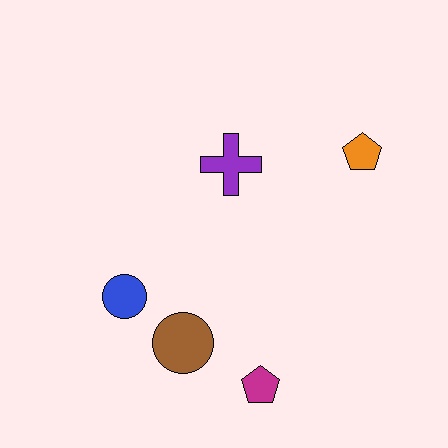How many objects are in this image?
There are 5 objects.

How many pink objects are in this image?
There are no pink objects.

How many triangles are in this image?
There are no triangles.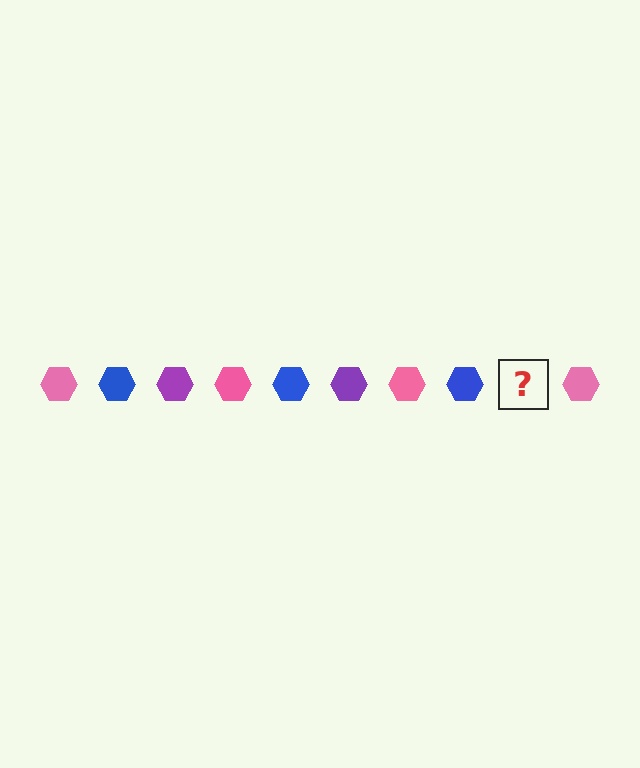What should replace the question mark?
The question mark should be replaced with a purple hexagon.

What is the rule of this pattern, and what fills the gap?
The rule is that the pattern cycles through pink, blue, purple hexagons. The gap should be filled with a purple hexagon.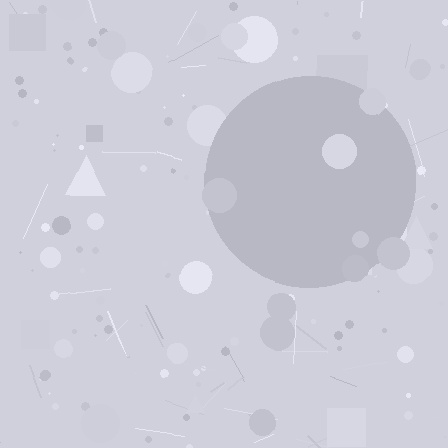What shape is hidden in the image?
A circle is hidden in the image.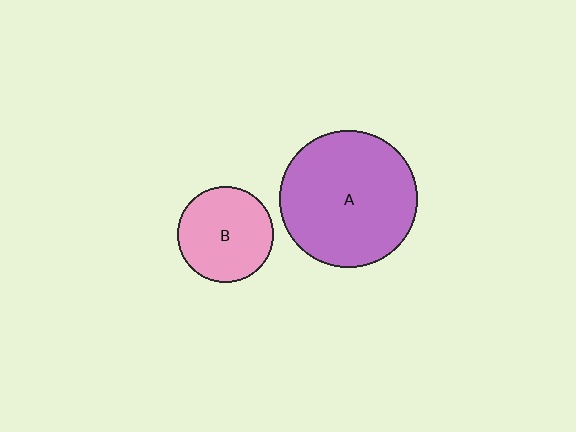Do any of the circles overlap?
No, none of the circles overlap.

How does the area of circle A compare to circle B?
Approximately 2.0 times.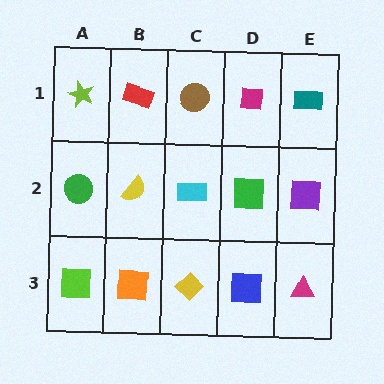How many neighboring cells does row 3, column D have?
3.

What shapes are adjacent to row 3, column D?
A green square (row 2, column D), a yellow diamond (row 3, column C), a magenta triangle (row 3, column E).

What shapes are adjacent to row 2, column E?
A teal rectangle (row 1, column E), a magenta triangle (row 3, column E), a green square (row 2, column D).